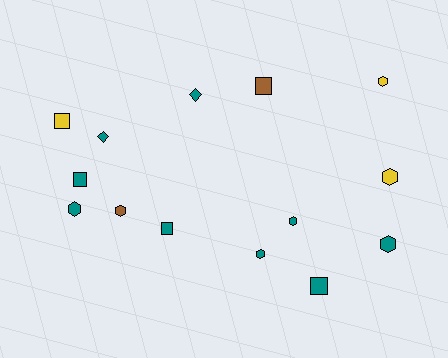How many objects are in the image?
There are 14 objects.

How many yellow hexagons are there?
There are 2 yellow hexagons.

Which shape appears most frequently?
Hexagon, with 7 objects.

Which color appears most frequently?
Teal, with 9 objects.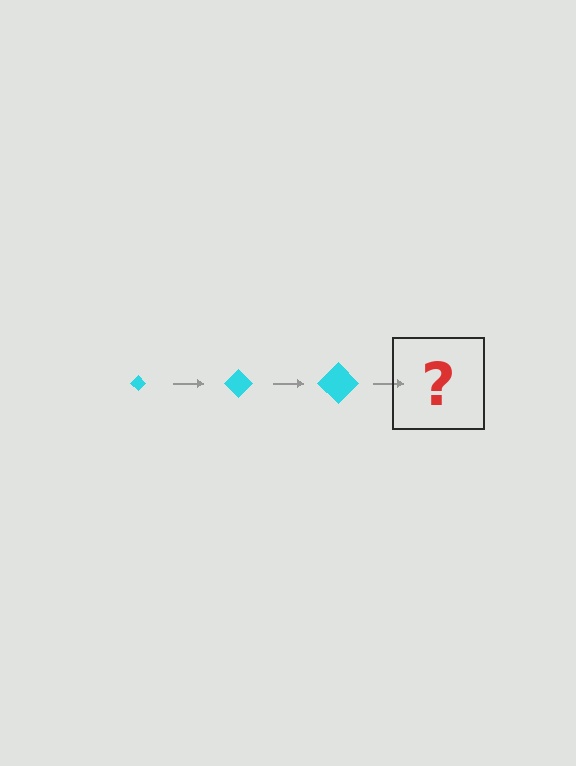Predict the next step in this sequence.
The next step is a cyan diamond, larger than the previous one.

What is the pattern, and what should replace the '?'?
The pattern is that the diamond gets progressively larger each step. The '?' should be a cyan diamond, larger than the previous one.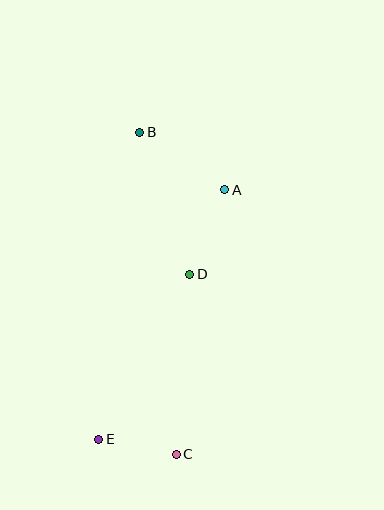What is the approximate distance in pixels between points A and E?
The distance between A and E is approximately 280 pixels.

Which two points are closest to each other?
Points C and E are closest to each other.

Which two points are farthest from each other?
Points B and C are farthest from each other.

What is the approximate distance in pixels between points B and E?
The distance between B and E is approximately 310 pixels.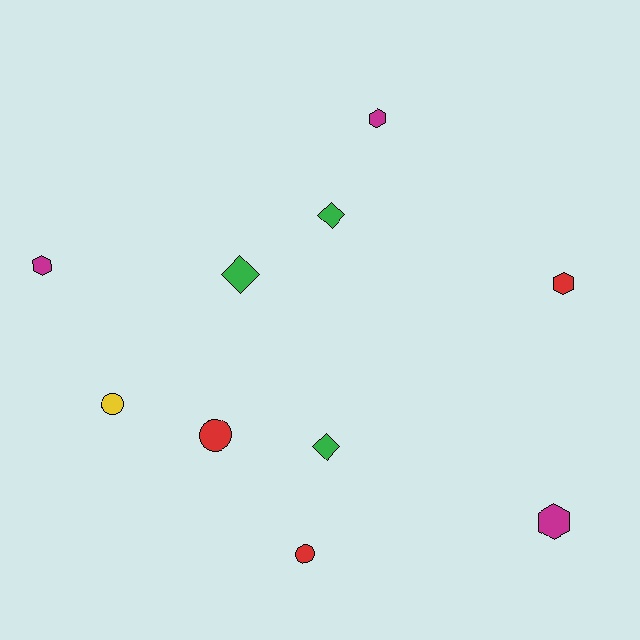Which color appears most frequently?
Magenta, with 3 objects.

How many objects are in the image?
There are 10 objects.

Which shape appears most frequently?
Hexagon, with 4 objects.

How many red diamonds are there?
There are no red diamonds.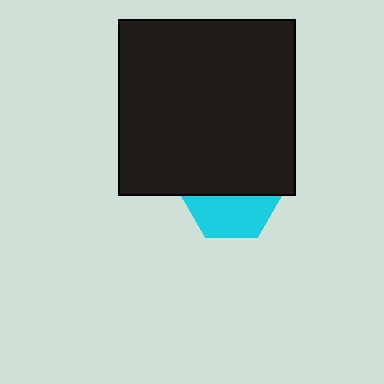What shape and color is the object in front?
The object in front is a black square.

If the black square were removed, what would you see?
You would see the complete cyan hexagon.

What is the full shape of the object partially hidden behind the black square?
The partially hidden object is a cyan hexagon.